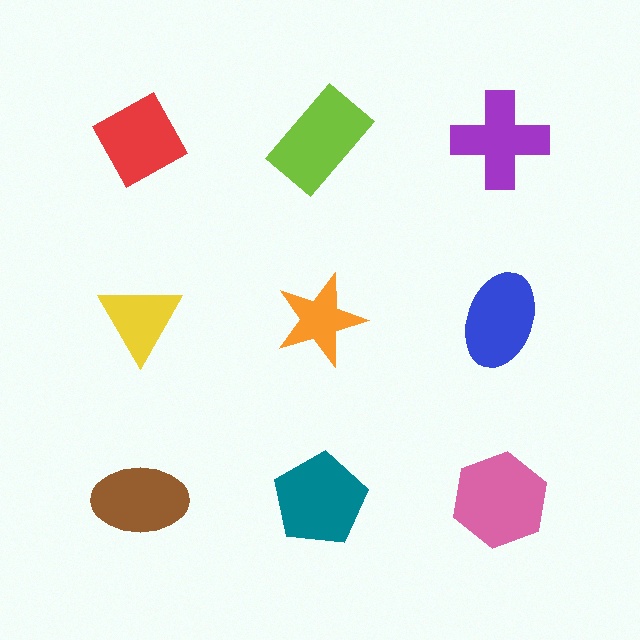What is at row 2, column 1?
A yellow triangle.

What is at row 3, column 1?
A brown ellipse.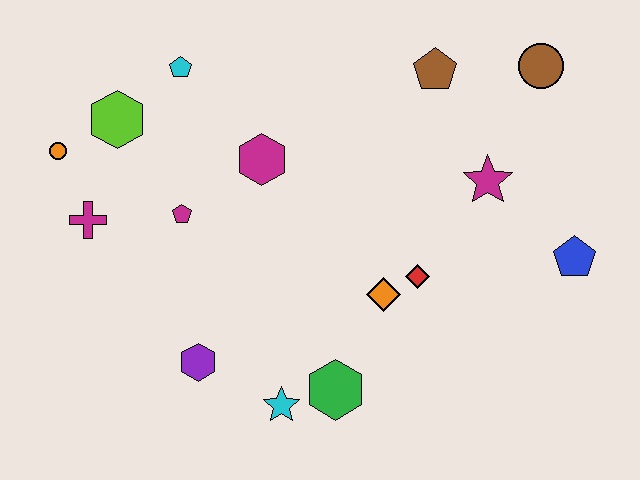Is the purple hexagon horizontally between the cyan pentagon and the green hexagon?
Yes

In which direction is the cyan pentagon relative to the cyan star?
The cyan pentagon is above the cyan star.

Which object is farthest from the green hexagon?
The brown circle is farthest from the green hexagon.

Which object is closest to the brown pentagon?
The brown circle is closest to the brown pentagon.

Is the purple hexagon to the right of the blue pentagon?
No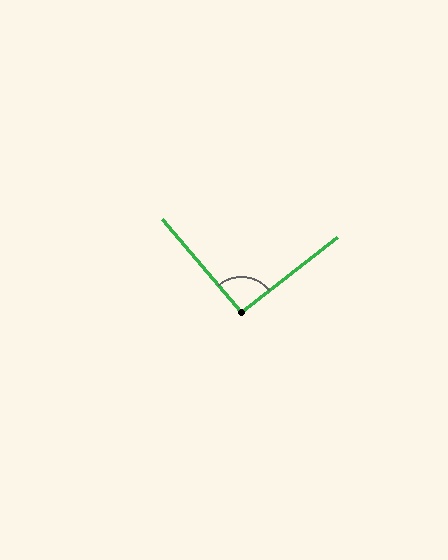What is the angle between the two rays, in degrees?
Approximately 93 degrees.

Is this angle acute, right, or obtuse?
It is approximately a right angle.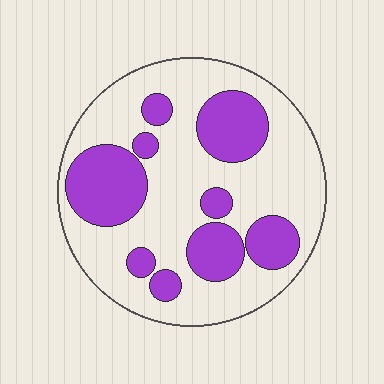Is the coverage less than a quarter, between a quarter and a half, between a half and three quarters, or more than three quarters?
Between a quarter and a half.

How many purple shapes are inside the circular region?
9.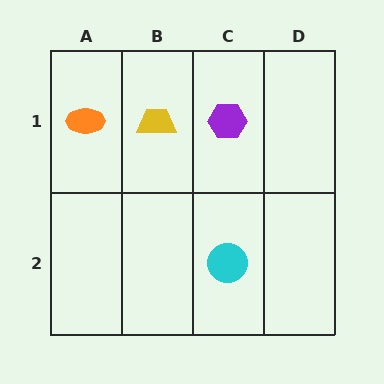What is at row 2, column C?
A cyan circle.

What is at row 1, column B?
A yellow trapezoid.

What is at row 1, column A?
An orange ellipse.